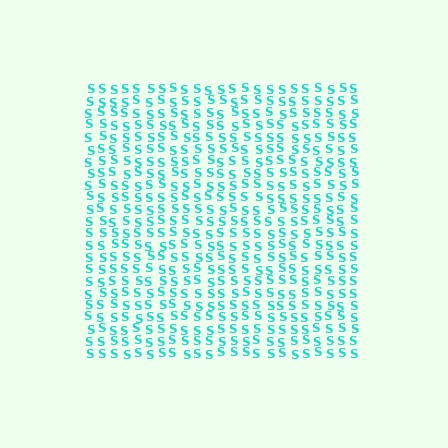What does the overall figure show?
The overall figure shows a square.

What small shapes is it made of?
It is made of small letter S's.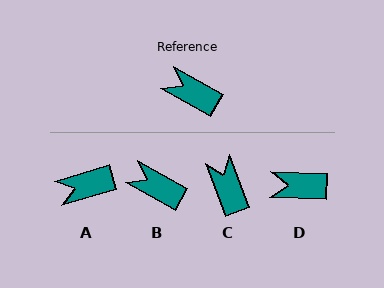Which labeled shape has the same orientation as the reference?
B.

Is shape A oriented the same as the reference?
No, it is off by about 46 degrees.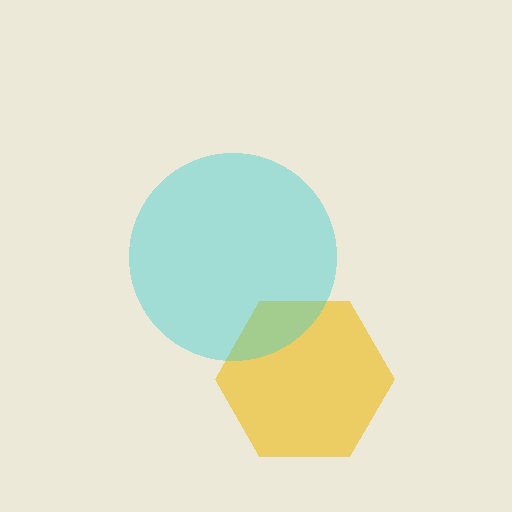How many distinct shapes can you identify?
There are 2 distinct shapes: a yellow hexagon, a cyan circle.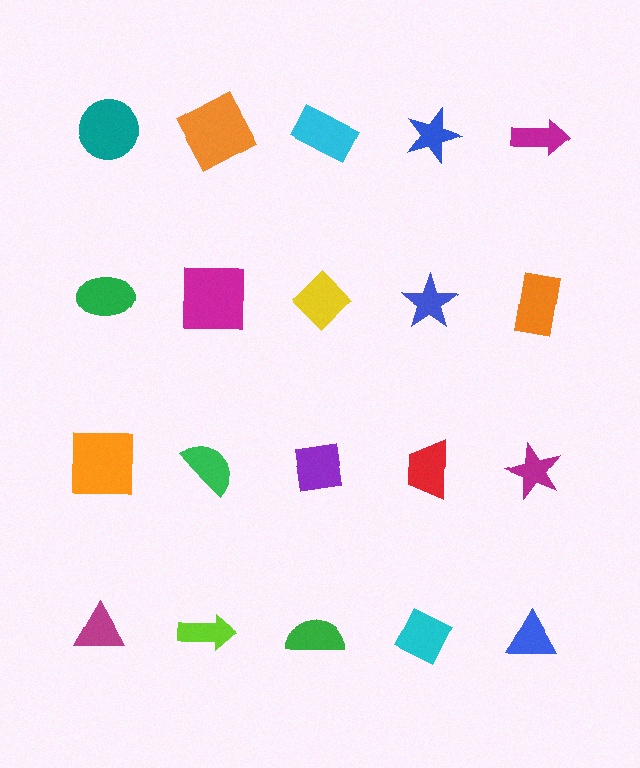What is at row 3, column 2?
A green semicircle.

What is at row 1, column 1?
A teal circle.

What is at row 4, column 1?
A magenta triangle.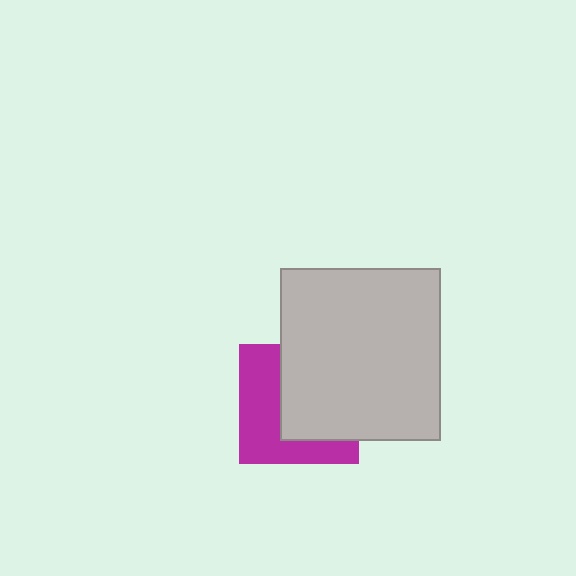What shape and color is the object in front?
The object in front is a light gray rectangle.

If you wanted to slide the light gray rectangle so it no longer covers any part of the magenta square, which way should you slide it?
Slide it right — that is the most direct way to separate the two shapes.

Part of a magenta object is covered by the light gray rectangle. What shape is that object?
It is a square.